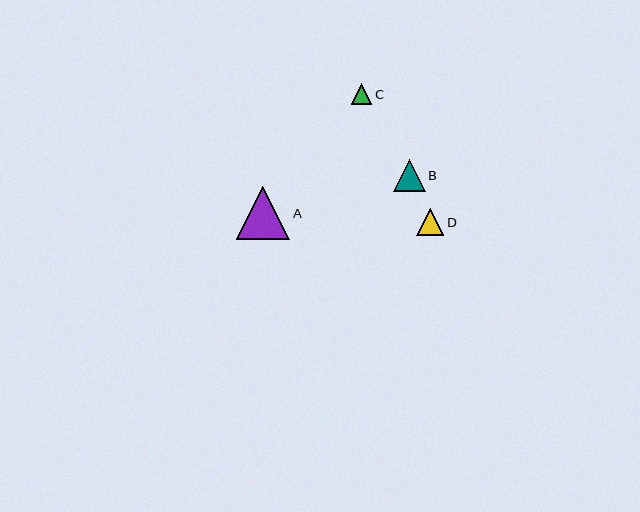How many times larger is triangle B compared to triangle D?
Triangle B is approximately 1.2 times the size of triangle D.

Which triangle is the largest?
Triangle A is the largest with a size of approximately 54 pixels.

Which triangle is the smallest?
Triangle C is the smallest with a size of approximately 21 pixels.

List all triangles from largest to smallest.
From largest to smallest: A, B, D, C.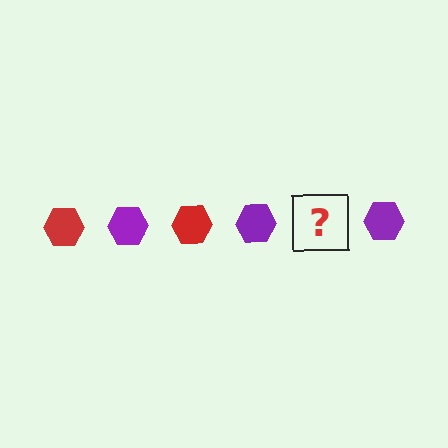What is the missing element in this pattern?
The missing element is a red hexagon.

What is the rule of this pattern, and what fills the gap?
The rule is that the pattern cycles through red, purple hexagons. The gap should be filled with a red hexagon.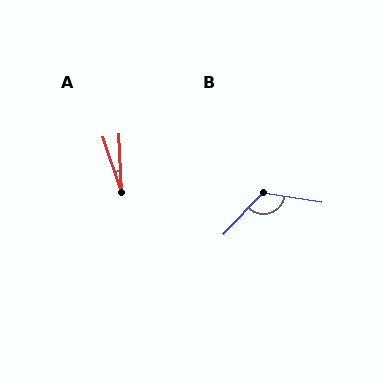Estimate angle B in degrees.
Approximately 125 degrees.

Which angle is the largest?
B, at approximately 125 degrees.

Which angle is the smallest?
A, at approximately 16 degrees.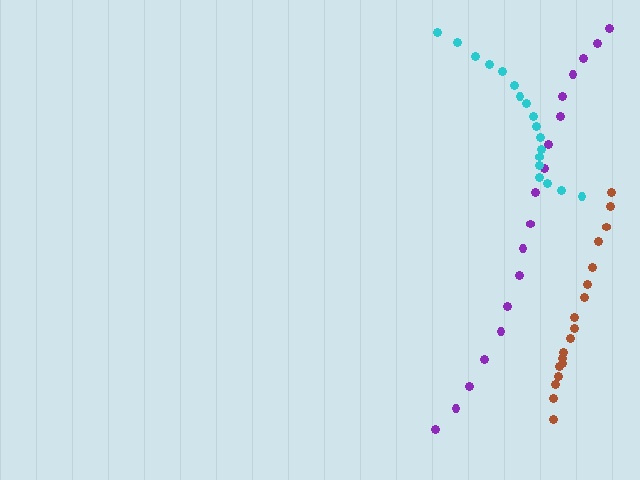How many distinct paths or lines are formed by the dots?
There are 3 distinct paths.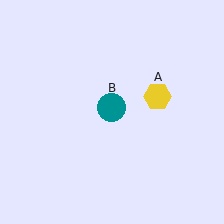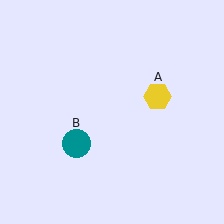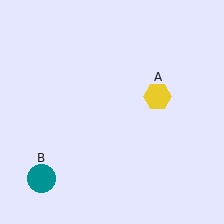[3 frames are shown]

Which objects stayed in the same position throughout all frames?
Yellow hexagon (object A) remained stationary.